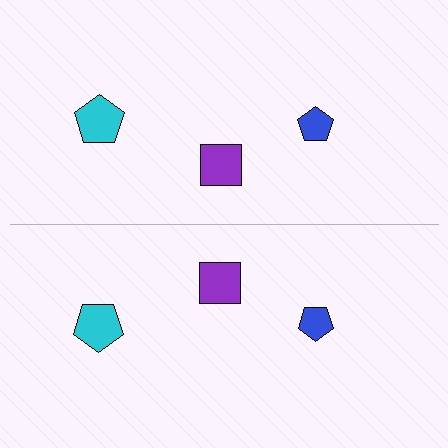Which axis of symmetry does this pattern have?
The pattern has a horizontal axis of symmetry running through the center of the image.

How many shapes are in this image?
There are 6 shapes in this image.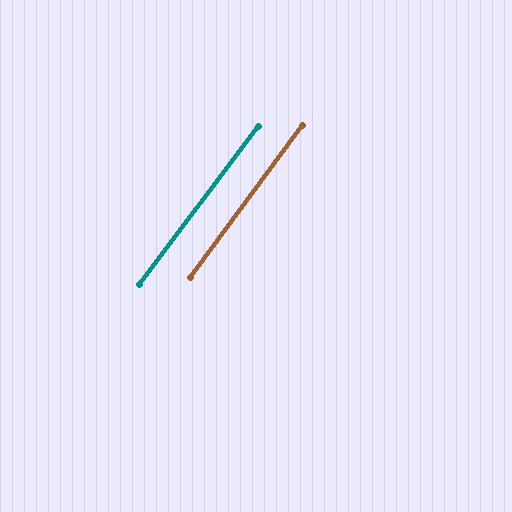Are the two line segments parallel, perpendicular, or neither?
Parallel — their directions differ by only 0.5°.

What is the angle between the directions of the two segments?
Approximately 0 degrees.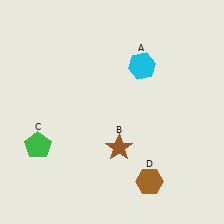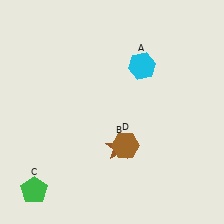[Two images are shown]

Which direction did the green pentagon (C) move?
The green pentagon (C) moved down.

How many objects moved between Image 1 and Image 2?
2 objects moved between the two images.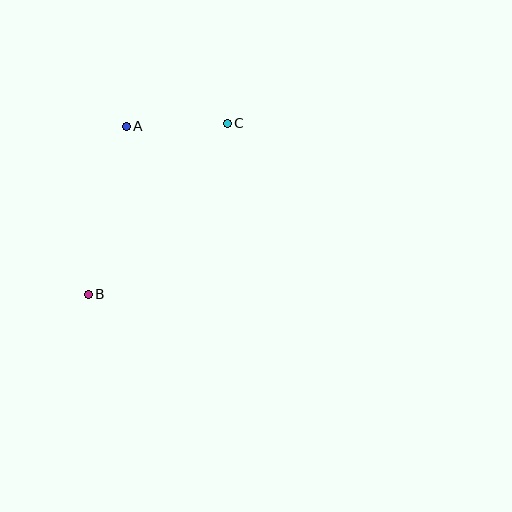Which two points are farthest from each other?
Points B and C are farthest from each other.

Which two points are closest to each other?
Points A and C are closest to each other.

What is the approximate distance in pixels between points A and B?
The distance between A and B is approximately 173 pixels.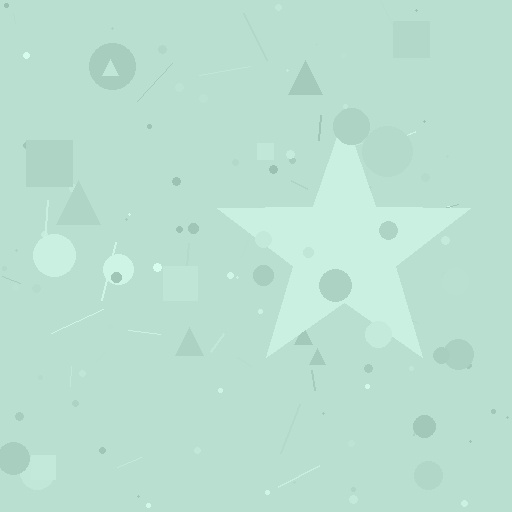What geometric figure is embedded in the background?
A star is embedded in the background.